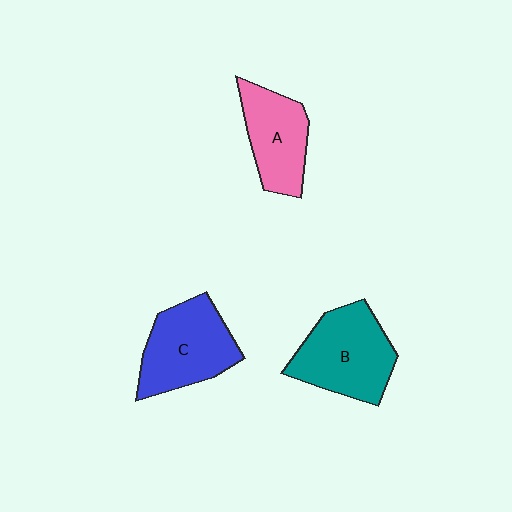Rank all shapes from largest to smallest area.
From largest to smallest: B (teal), C (blue), A (pink).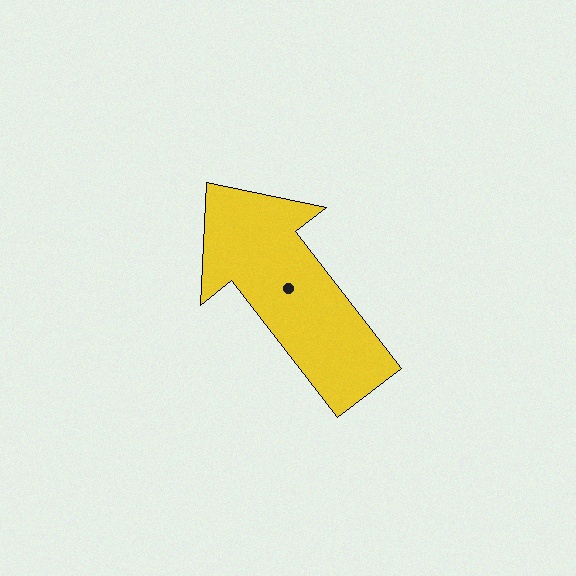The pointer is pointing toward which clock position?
Roughly 11 o'clock.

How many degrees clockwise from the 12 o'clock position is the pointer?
Approximately 322 degrees.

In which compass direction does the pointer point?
Northwest.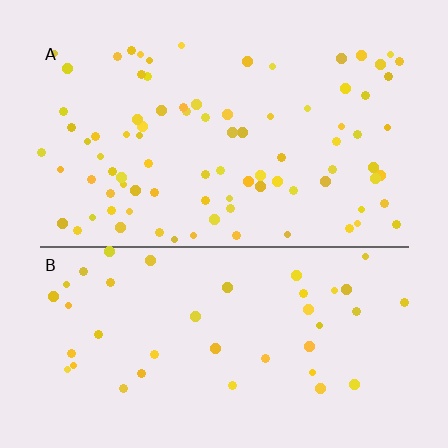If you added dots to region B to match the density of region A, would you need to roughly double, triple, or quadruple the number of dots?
Approximately double.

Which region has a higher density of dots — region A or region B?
A (the top).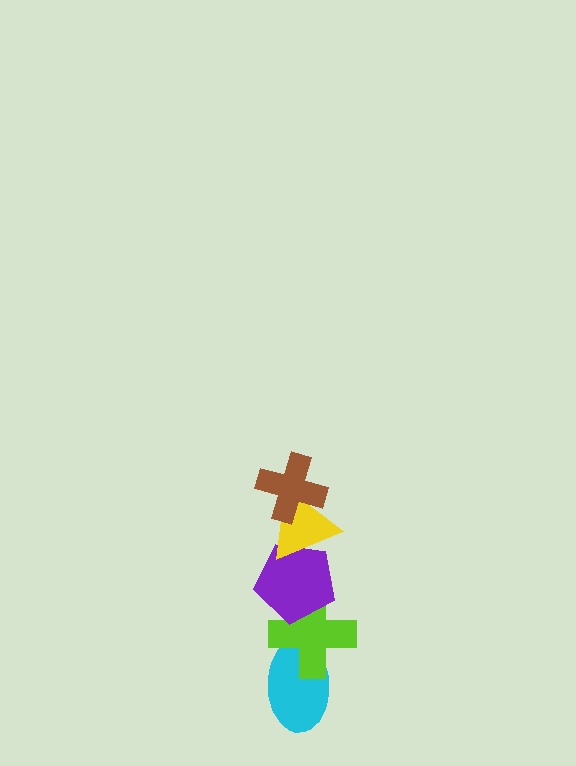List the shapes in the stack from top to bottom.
From top to bottom: the brown cross, the yellow triangle, the purple pentagon, the lime cross, the cyan ellipse.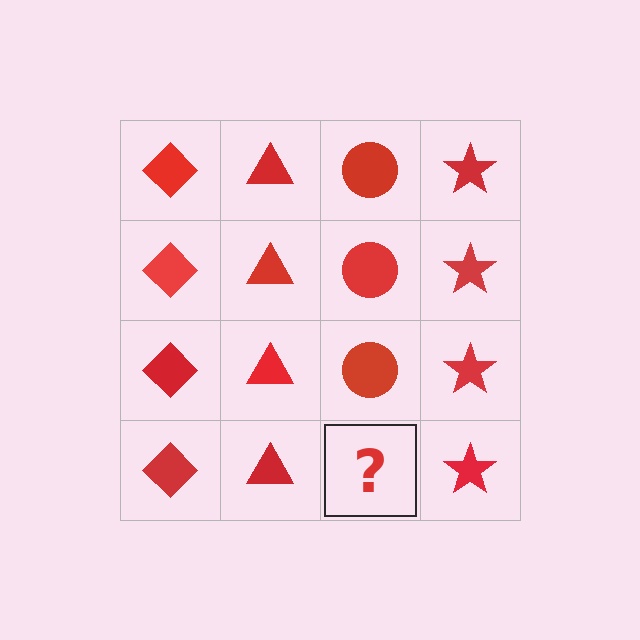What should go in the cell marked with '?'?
The missing cell should contain a red circle.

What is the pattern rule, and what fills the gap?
The rule is that each column has a consistent shape. The gap should be filled with a red circle.